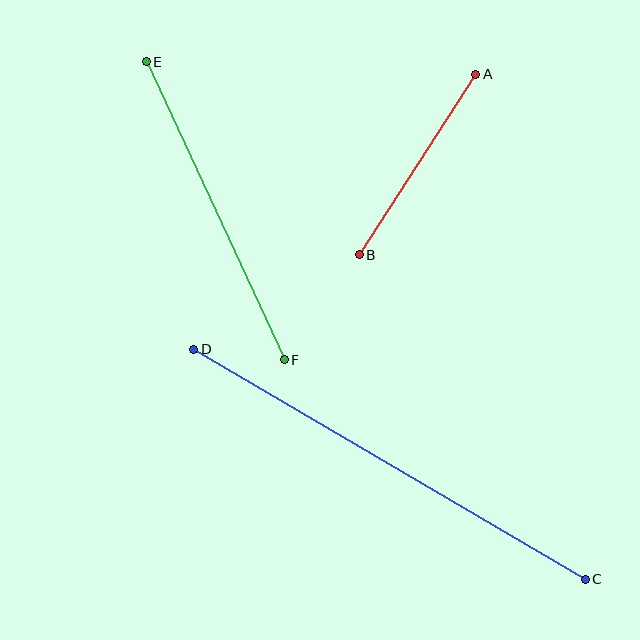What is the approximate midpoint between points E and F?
The midpoint is at approximately (215, 211) pixels.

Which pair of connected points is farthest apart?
Points C and D are farthest apart.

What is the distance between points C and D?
The distance is approximately 454 pixels.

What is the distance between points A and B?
The distance is approximately 215 pixels.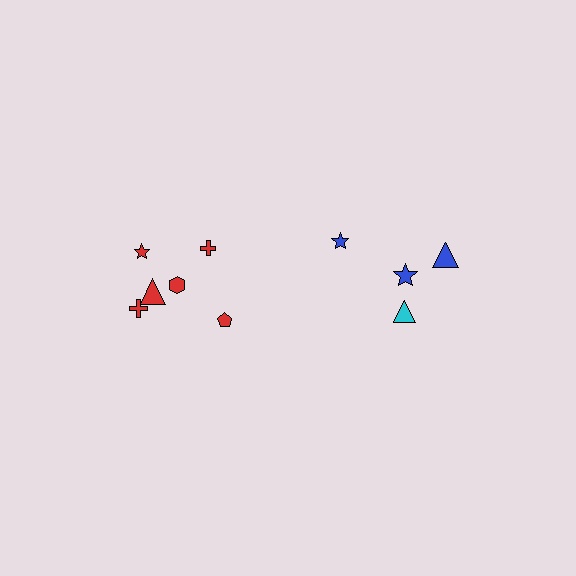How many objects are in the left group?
There are 6 objects.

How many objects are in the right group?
There are 4 objects.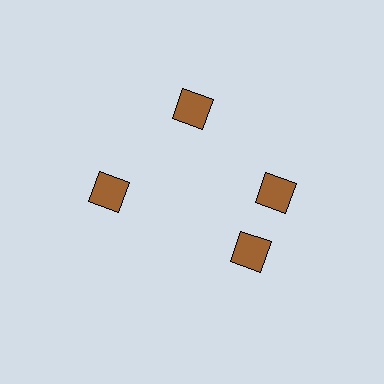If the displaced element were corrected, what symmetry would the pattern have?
It would have 4-fold rotational symmetry — the pattern would map onto itself every 90 degrees.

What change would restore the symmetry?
The symmetry would be restored by rotating it back into even spacing with its neighbors so that all 4 diamonds sit at equal angles and equal distance from the center.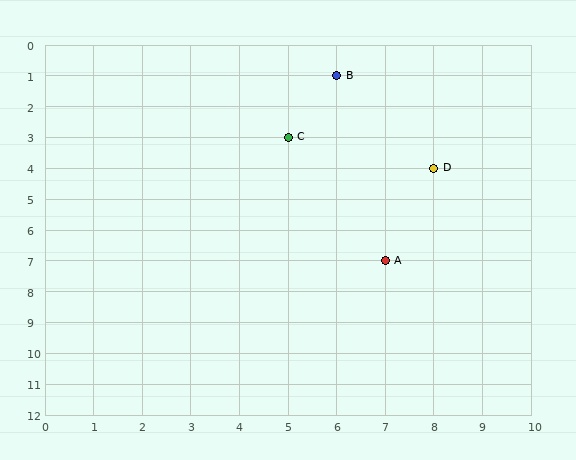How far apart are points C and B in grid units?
Points C and B are 1 column and 2 rows apart (about 2.2 grid units diagonally).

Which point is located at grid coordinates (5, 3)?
Point C is at (5, 3).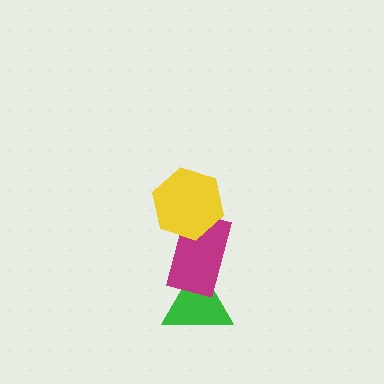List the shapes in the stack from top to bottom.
From top to bottom: the yellow hexagon, the magenta rectangle, the green triangle.